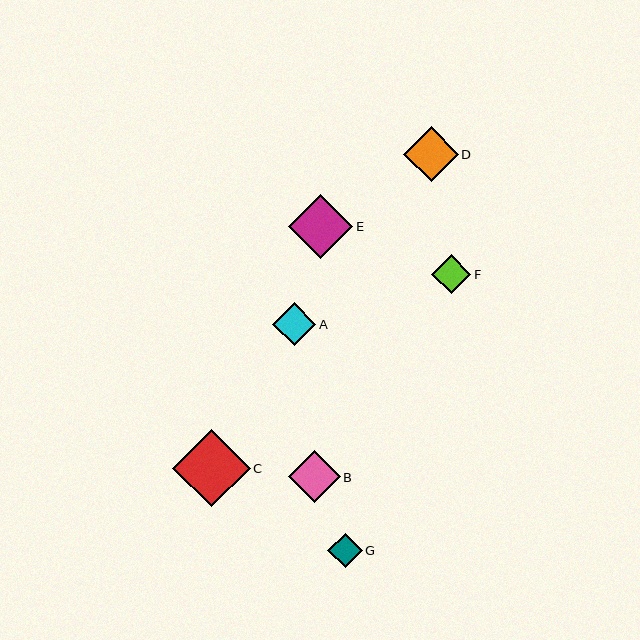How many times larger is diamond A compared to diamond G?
Diamond A is approximately 1.2 times the size of diamond G.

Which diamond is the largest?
Diamond C is the largest with a size of approximately 78 pixels.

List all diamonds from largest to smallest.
From largest to smallest: C, E, D, B, A, F, G.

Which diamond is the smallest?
Diamond G is the smallest with a size of approximately 35 pixels.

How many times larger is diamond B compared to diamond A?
Diamond B is approximately 1.2 times the size of diamond A.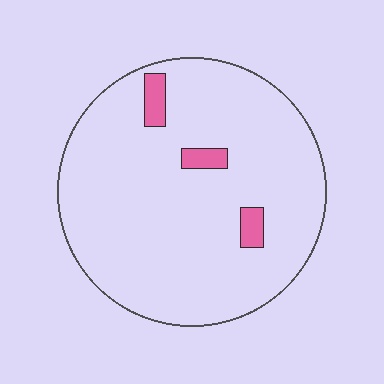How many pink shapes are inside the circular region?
3.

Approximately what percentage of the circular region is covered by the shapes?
Approximately 5%.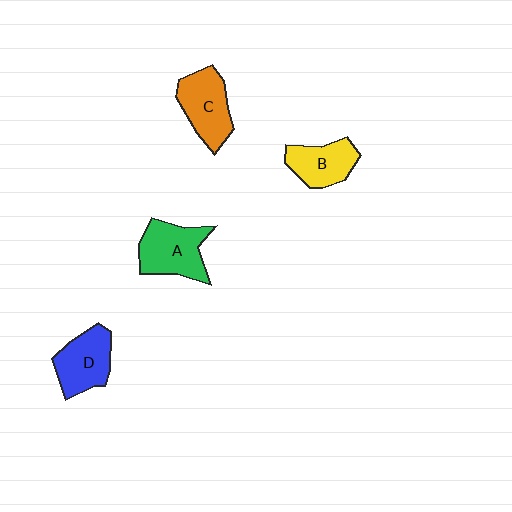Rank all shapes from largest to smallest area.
From largest to smallest: A (green), C (orange), D (blue), B (yellow).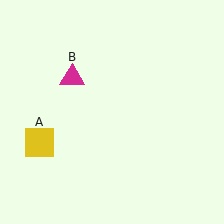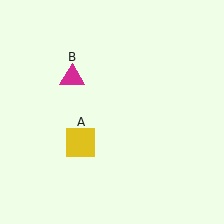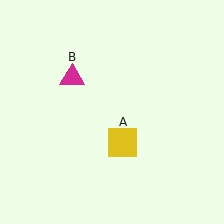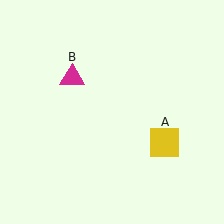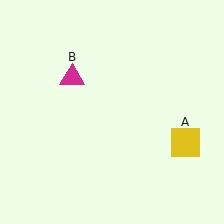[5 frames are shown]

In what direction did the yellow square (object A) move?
The yellow square (object A) moved right.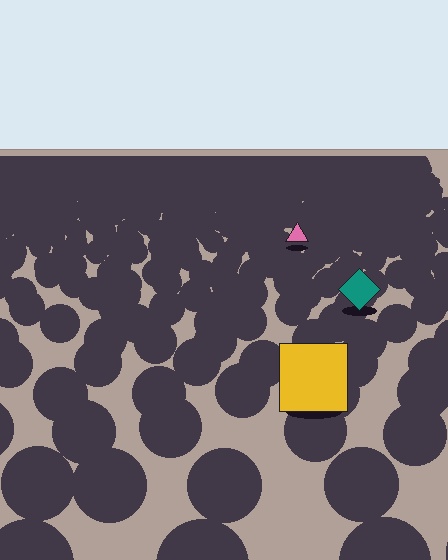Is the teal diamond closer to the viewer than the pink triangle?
Yes. The teal diamond is closer — you can tell from the texture gradient: the ground texture is coarser near it.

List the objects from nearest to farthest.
From nearest to farthest: the yellow square, the teal diamond, the pink triangle.